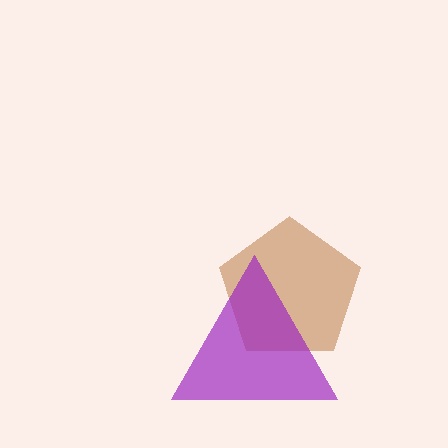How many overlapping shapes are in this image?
There are 2 overlapping shapes in the image.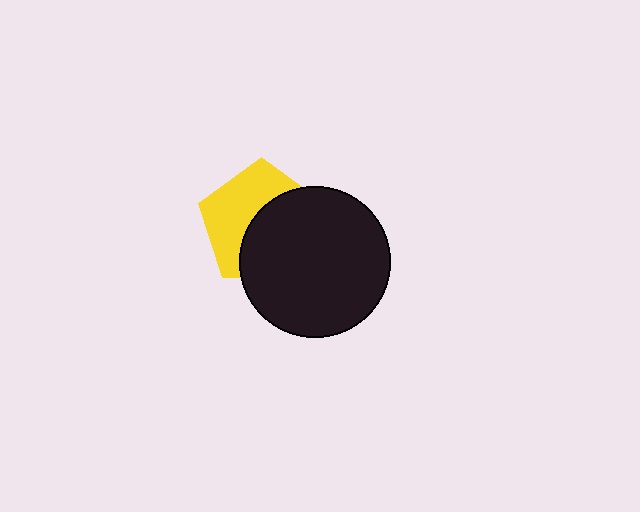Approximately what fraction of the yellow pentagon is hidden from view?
Roughly 52% of the yellow pentagon is hidden behind the black circle.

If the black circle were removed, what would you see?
You would see the complete yellow pentagon.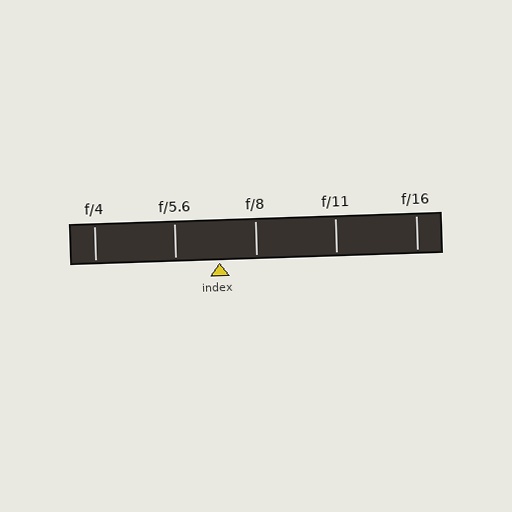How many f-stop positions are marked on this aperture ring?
There are 5 f-stop positions marked.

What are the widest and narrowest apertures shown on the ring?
The widest aperture shown is f/4 and the narrowest is f/16.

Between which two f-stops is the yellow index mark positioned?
The index mark is between f/5.6 and f/8.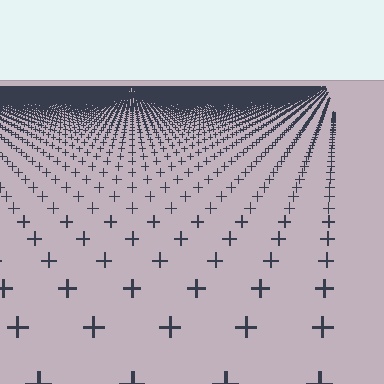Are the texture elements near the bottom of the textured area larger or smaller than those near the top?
Larger. Near the bottom, elements are closer to the viewer and appear at a bigger on-screen size.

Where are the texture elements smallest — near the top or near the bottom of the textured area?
Near the top.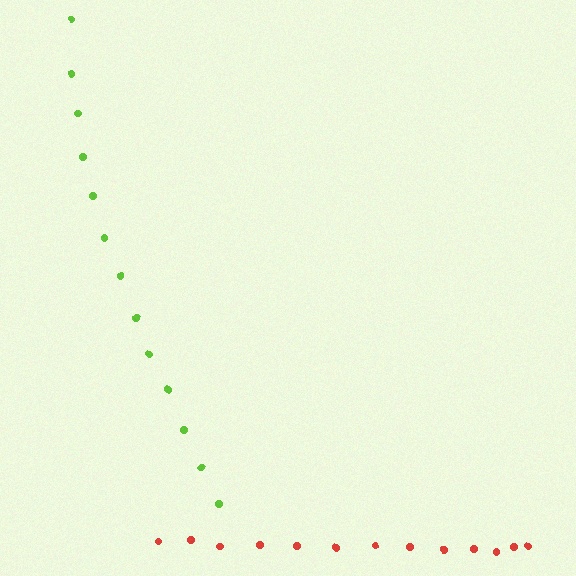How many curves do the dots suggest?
There are 2 distinct paths.